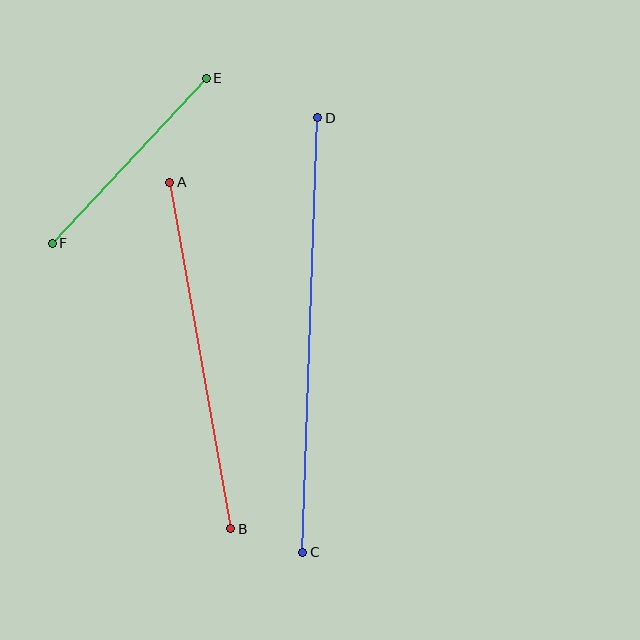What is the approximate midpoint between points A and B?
The midpoint is at approximately (200, 355) pixels.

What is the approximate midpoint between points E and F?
The midpoint is at approximately (129, 161) pixels.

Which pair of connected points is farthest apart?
Points C and D are farthest apart.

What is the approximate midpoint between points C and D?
The midpoint is at approximately (310, 335) pixels.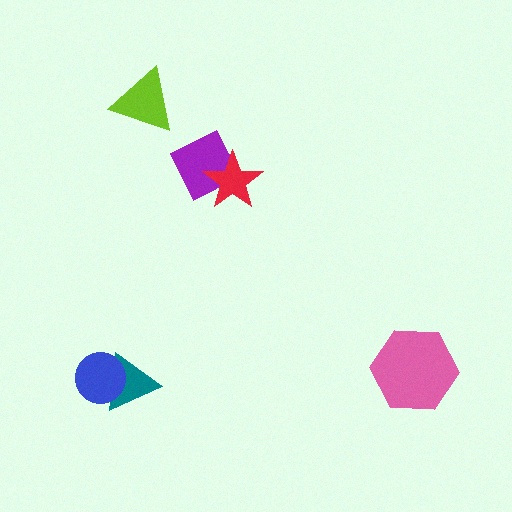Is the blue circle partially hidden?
No, no other shape covers it.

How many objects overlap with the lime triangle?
0 objects overlap with the lime triangle.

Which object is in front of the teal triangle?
The blue circle is in front of the teal triangle.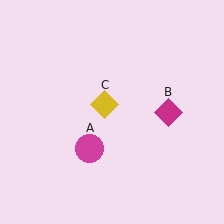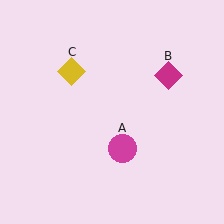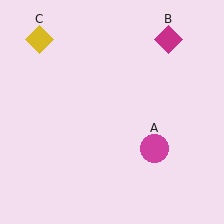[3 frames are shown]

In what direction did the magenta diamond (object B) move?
The magenta diamond (object B) moved up.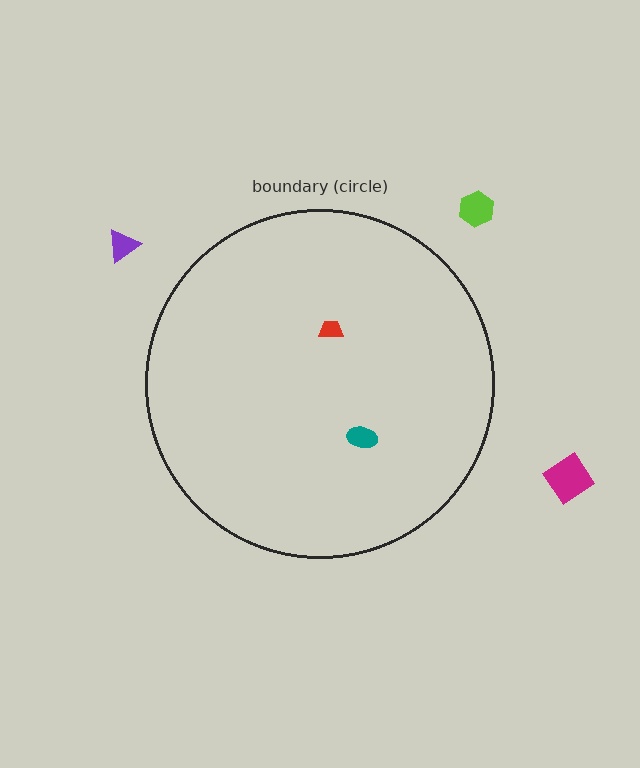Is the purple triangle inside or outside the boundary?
Outside.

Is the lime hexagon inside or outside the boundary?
Outside.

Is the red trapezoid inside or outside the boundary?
Inside.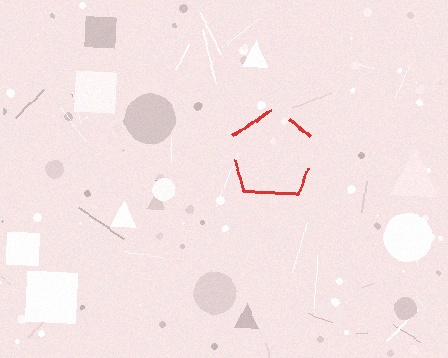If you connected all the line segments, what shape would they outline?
They would outline a pentagon.